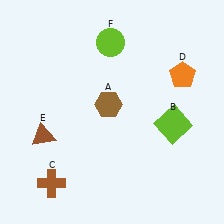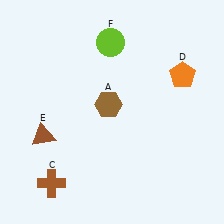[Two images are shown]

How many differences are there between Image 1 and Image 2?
There is 1 difference between the two images.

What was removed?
The lime square (B) was removed in Image 2.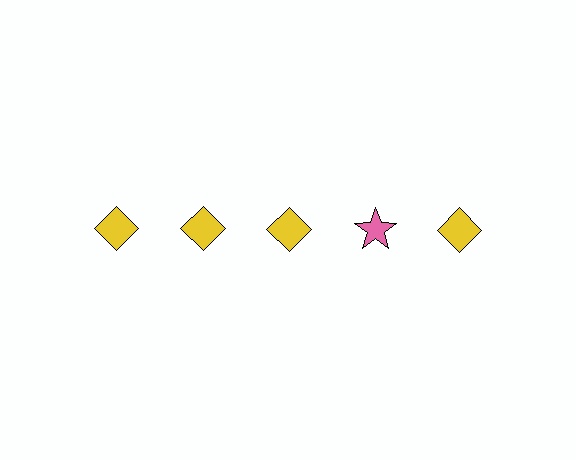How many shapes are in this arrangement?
There are 5 shapes arranged in a grid pattern.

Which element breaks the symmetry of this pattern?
The pink star in the top row, second from right column breaks the symmetry. All other shapes are yellow diamonds.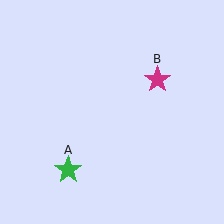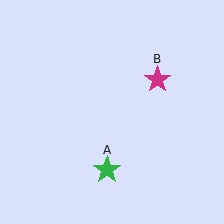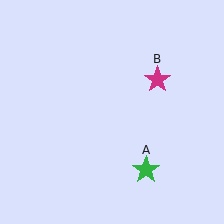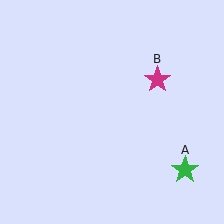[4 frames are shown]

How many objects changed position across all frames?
1 object changed position: green star (object A).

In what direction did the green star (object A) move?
The green star (object A) moved right.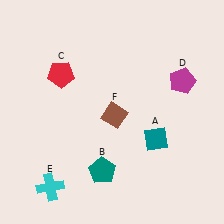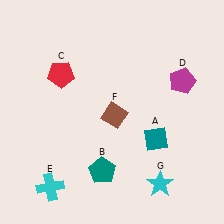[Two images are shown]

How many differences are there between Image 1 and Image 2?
There is 1 difference between the two images.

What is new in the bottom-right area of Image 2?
A cyan star (G) was added in the bottom-right area of Image 2.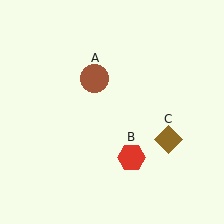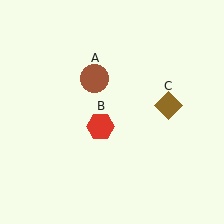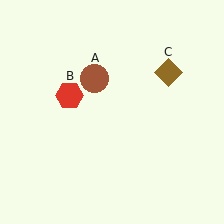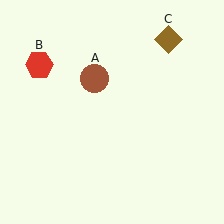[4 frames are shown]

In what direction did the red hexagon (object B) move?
The red hexagon (object B) moved up and to the left.